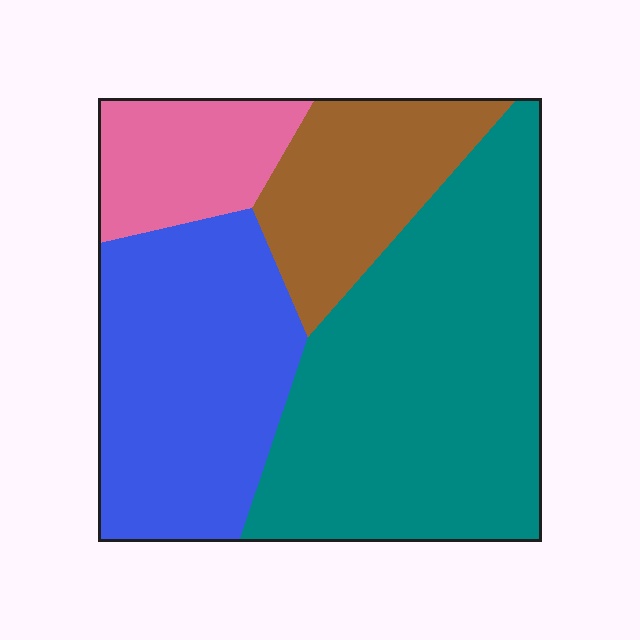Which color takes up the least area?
Pink, at roughly 10%.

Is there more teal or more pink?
Teal.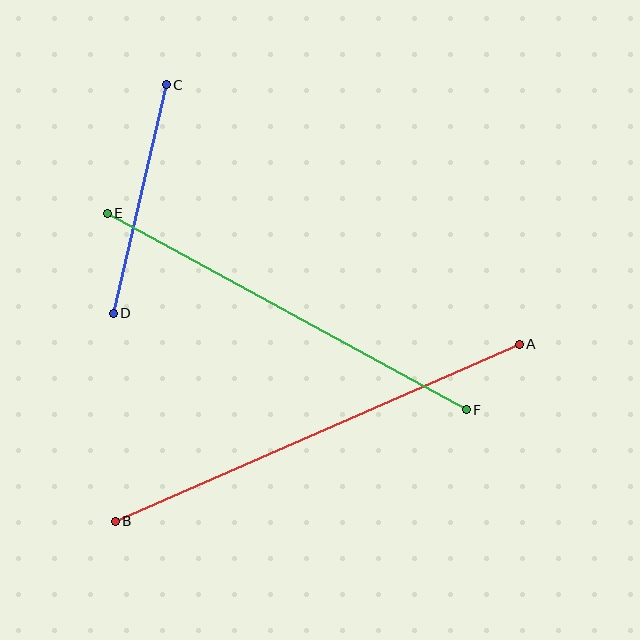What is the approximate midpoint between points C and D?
The midpoint is at approximately (140, 199) pixels.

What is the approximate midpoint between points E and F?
The midpoint is at approximately (287, 311) pixels.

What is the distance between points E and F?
The distance is approximately 409 pixels.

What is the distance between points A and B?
The distance is approximately 441 pixels.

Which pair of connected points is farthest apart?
Points A and B are farthest apart.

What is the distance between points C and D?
The distance is approximately 234 pixels.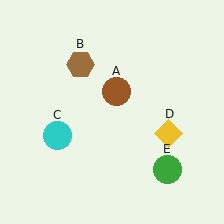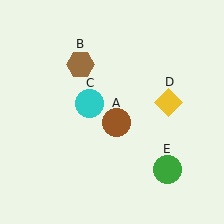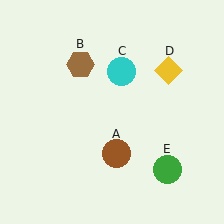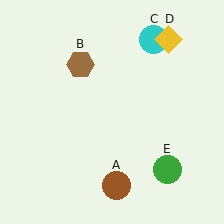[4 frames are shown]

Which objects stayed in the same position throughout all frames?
Brown hexagon (object B) and green circle (object E) remained stationary.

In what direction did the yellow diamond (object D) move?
The yellow diamond (object D) moved up.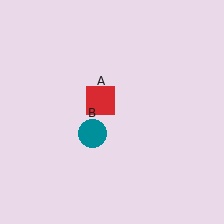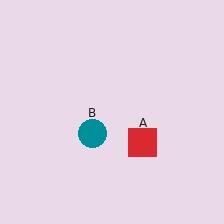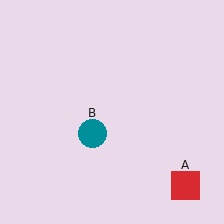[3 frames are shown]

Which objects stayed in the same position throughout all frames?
Teal circle (object B) remained stationary.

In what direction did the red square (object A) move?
The red square (object A) moved down and to the right.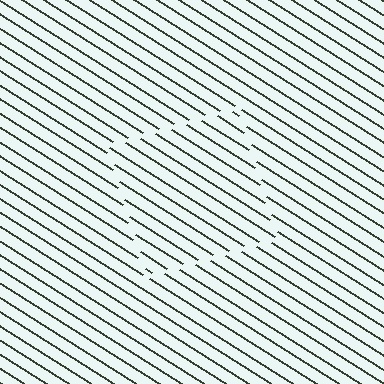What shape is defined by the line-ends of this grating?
An illusory square. The interior of the shape contains the same grating, shifted by half a period — the contour is defined by the phase discontinuity where line-ends from the inner and outer gratings abut.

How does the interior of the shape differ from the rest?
The interior of the shape contains the same grating, shifted by half a period — the contour is defined by the phase discontinuity where line-ends from the inner and outer gratings abut.